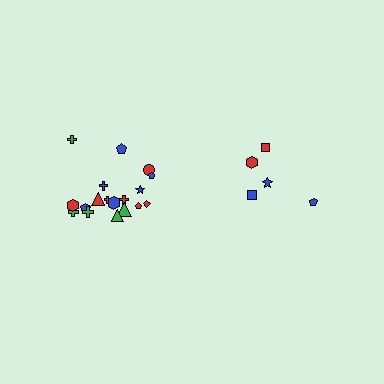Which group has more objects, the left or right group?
The left group.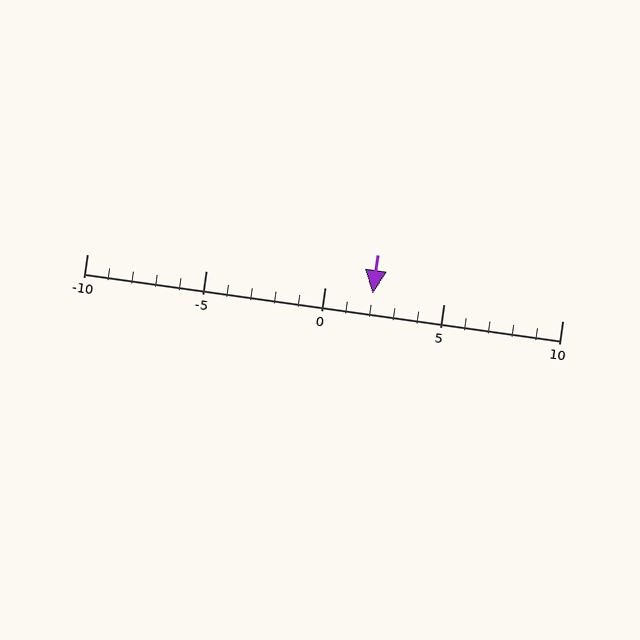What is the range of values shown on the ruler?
The ruler shows values from -10 to 10.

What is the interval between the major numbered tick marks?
The major tick marks are spaced 5 units apart.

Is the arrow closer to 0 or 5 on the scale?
The arrow is closer to 0.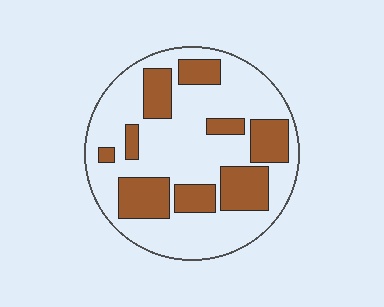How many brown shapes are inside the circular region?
9.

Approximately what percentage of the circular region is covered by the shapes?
Approximately 30%.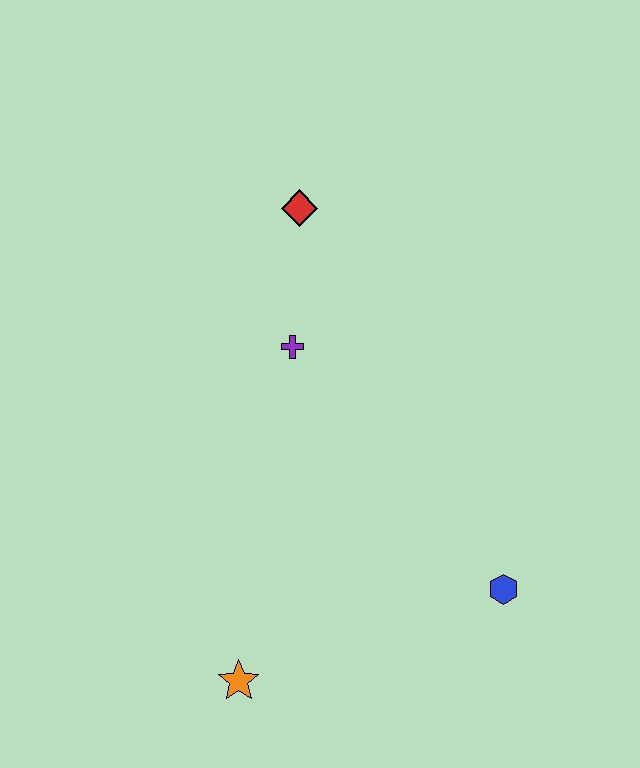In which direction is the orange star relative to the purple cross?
The orange star is below the purple cross.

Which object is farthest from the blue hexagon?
The red diamond is farthest from the blue hexagon.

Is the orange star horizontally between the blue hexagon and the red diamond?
No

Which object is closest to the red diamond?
The purple cross is closest to the red diamond.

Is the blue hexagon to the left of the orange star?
No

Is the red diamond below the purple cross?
No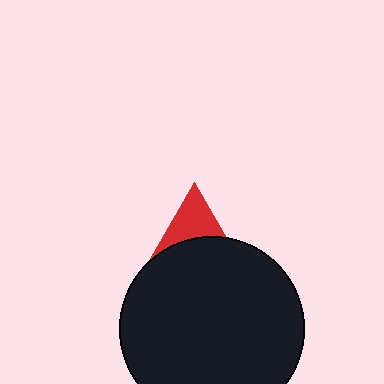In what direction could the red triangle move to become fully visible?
The red triangle could move up. That would shift it out from behind the black circle entirely.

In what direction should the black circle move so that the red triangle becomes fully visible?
The black circle should move down. That is the shortest direction to clear the overlap and leave the red triangle fully visible.